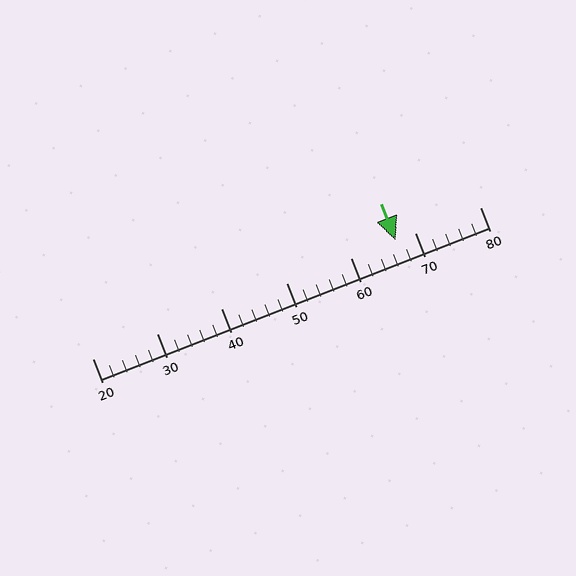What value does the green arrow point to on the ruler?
The green arrow points to approximately 67.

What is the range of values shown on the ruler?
The ruler shows values from 20 to 80.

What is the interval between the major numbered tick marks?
The major tick marks are spaced 10 units apart.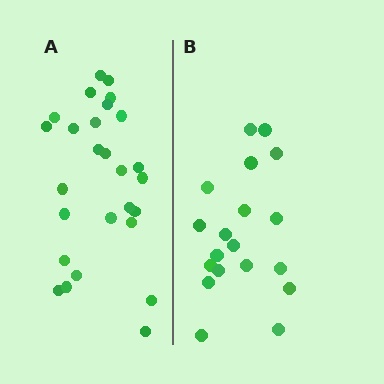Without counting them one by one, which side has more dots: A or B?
Region A (the left region) has more dots.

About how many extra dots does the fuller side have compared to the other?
Region A has roughly 8 or so more dots than region B.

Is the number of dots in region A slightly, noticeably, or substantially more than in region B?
Region A has noticeably more, but not dramatically so. The ratio is roughly 1.4 to 1.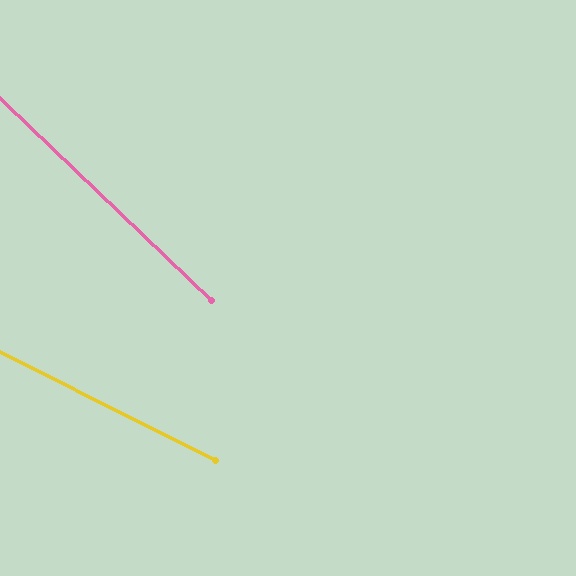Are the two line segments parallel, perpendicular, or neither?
Neither parallel nor perpendicular — they differ by about 17°.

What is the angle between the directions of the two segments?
Approximately 17 degrees.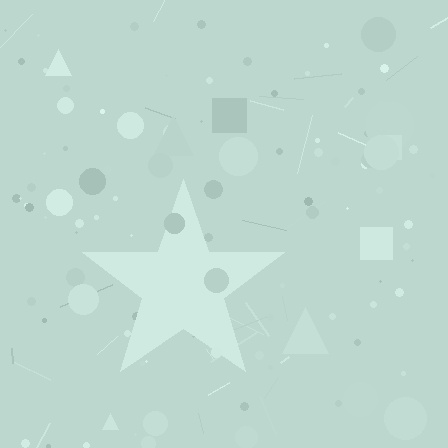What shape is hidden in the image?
A star is hidden in the image.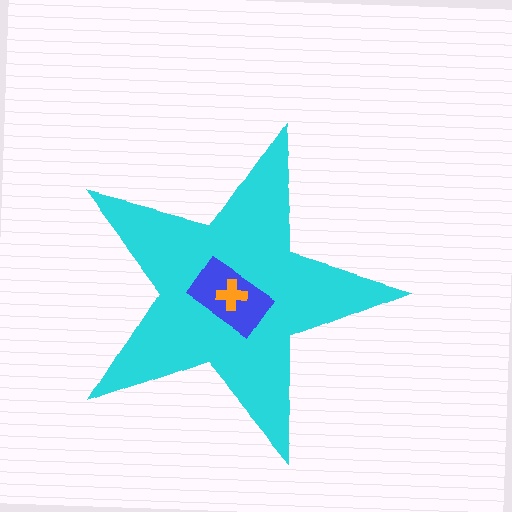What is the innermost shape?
The orange cross.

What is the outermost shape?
The cyan star.